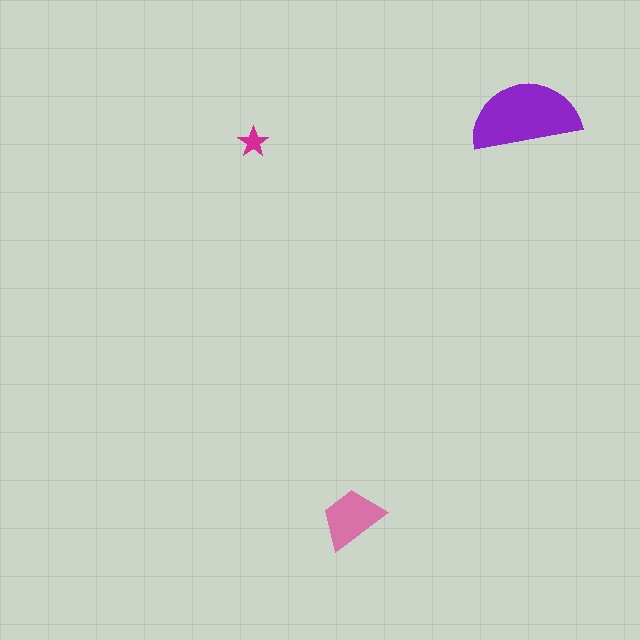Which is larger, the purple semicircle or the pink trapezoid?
The purple semicircle.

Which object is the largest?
The purple semicircle.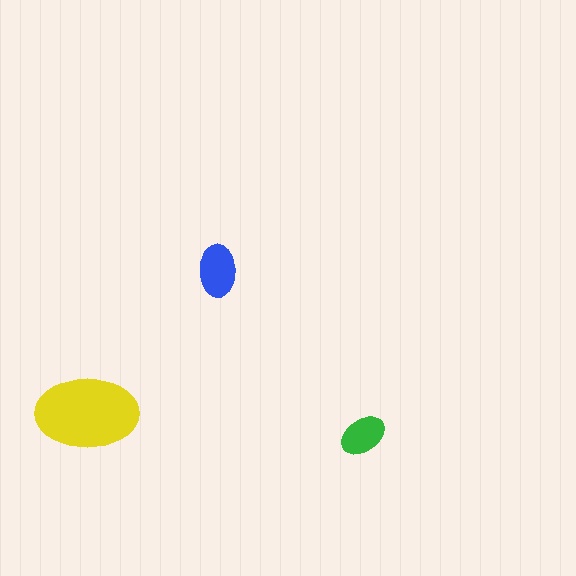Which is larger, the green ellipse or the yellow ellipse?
The yellow one.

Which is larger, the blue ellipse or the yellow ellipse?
The yellow one.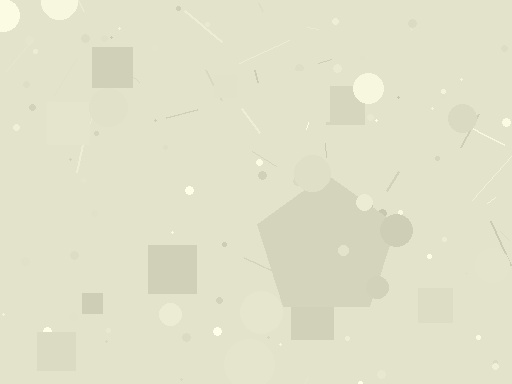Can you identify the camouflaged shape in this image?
The camouflaged shape is a pentagon.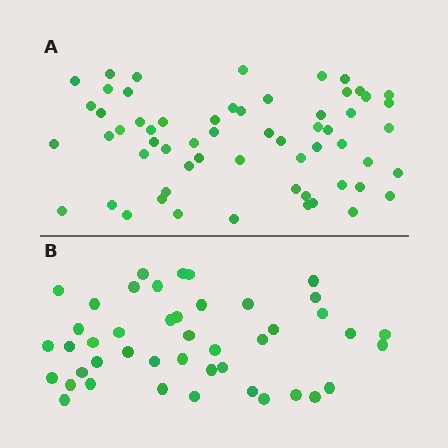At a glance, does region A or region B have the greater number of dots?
Region A (the top region) has more dots.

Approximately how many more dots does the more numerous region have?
Region A has approximately 15 more dots than region B.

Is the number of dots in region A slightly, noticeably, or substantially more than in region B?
Region A has noticeably more, but not dramatically so. The ratio is roughly 1.4 to 1.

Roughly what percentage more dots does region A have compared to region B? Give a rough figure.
About 35% more.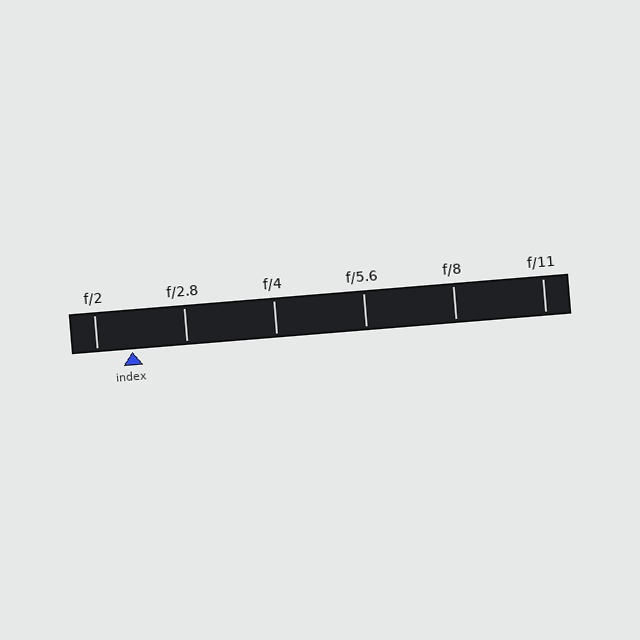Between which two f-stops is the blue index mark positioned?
The index mark is between f/2 and f/2.8.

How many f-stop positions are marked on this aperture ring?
There are 6 f-stop positions marked.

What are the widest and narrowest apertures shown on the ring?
The widest aperture shown is f/2 and the narrowest is f/11.